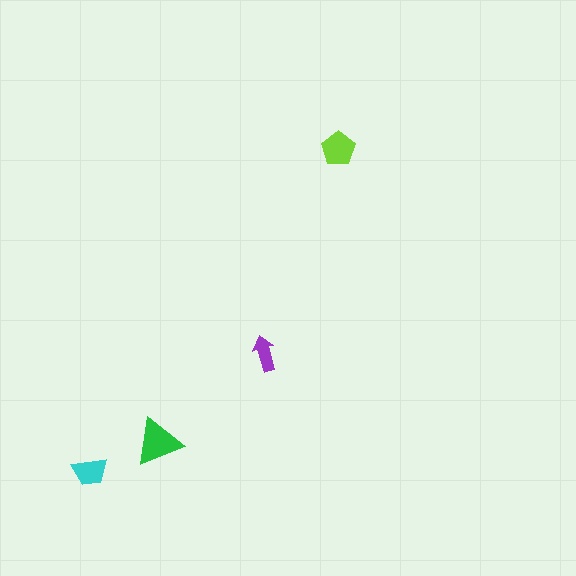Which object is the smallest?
The purple arrow.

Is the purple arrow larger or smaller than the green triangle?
Smaller.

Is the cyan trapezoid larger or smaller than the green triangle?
Smaller.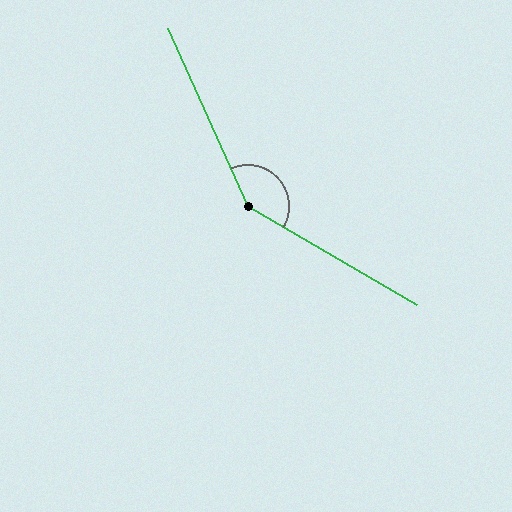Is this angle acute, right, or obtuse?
It is obtuse.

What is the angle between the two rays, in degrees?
Approximately 144 degrees.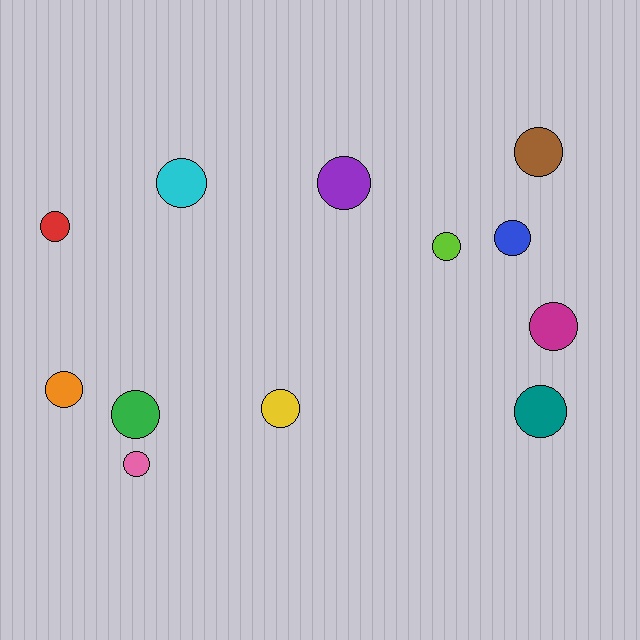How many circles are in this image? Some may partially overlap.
There are 12 circles.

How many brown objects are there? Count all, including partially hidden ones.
There is 1 brown object.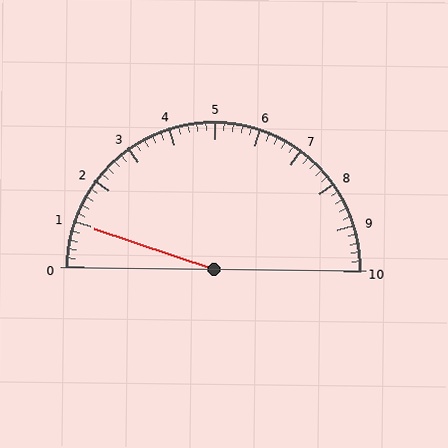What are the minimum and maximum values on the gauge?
The gauge ranges from 0 to 10.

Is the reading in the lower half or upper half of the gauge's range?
The reading is in the lower half of the range (0 to 10).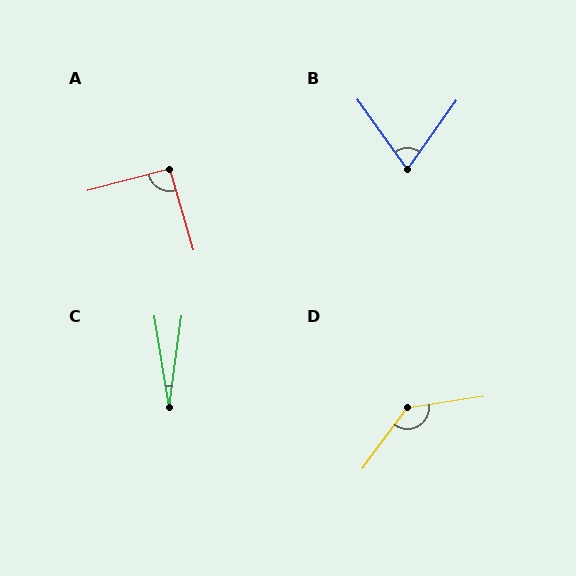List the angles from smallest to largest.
C (17°), B (71°), A (91°), D (135°).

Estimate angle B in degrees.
Approximately 71 degrees.